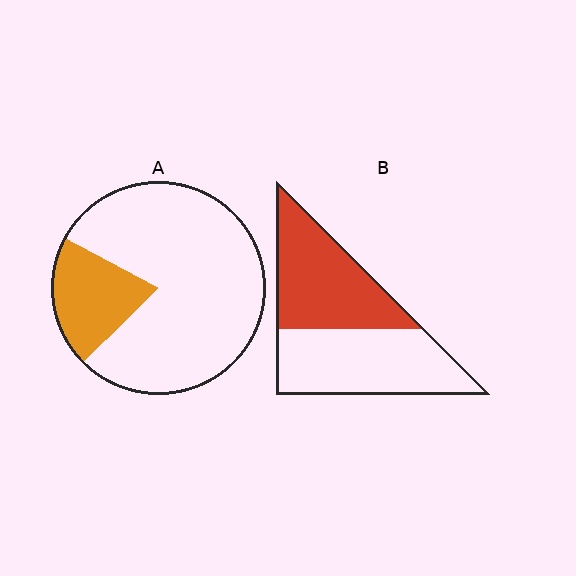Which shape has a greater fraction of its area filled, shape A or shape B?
Shape B.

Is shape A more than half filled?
No.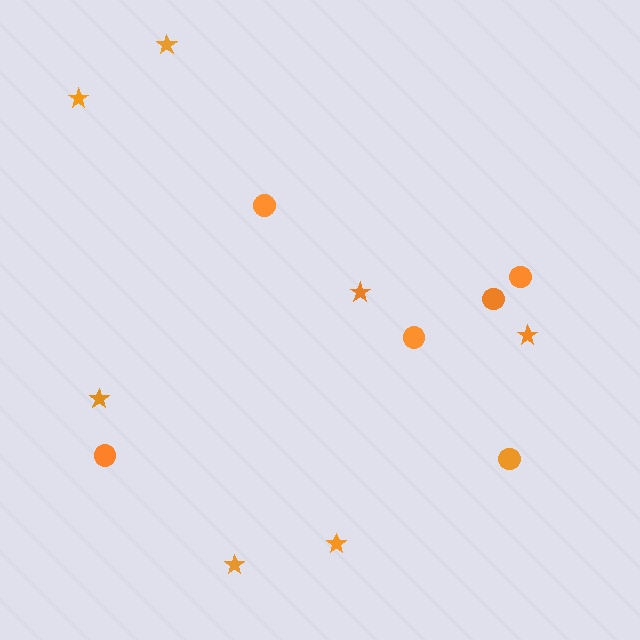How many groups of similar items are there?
There are 2 groups: one group of stars (7) and one group of circles (6).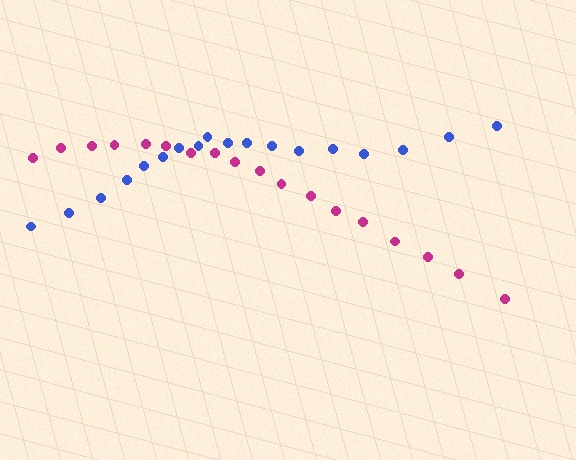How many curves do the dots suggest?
There are 2 distinct paths.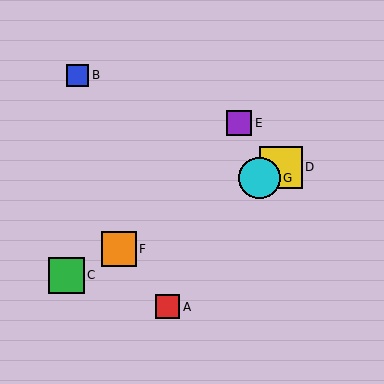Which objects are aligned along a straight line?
Objects C, D, F, G are aligned along a straight line.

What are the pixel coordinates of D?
Object D is at (281, 167).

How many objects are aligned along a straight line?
4 objects (C, D, F, G) are aligned along a straight line.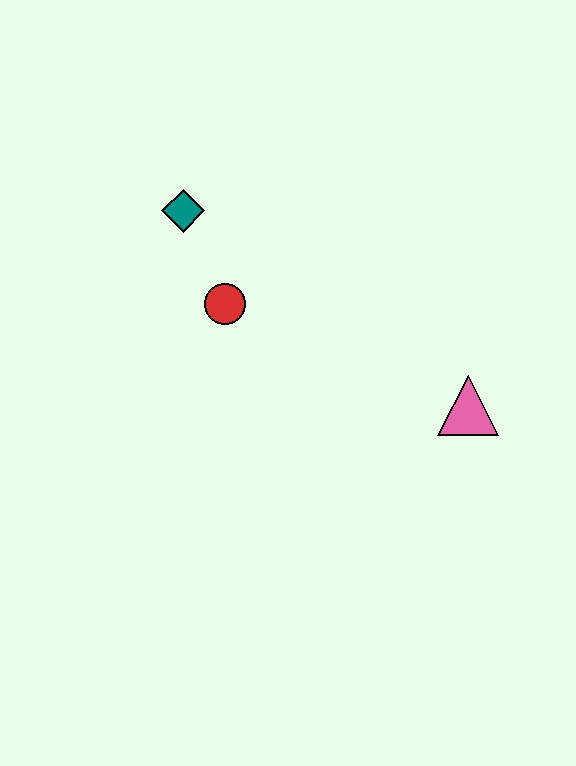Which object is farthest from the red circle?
The pink triangle is farthest from the red circle.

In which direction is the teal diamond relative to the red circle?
The teal diamond is above the red circle.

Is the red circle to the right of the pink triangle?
No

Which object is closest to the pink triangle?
The red circle is closest to the pink triangle.